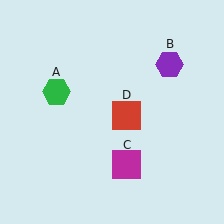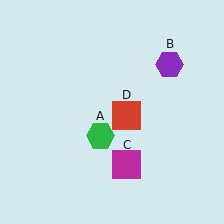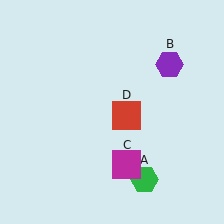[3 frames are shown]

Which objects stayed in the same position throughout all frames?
Purple hexagon (object B) and magenta square (object C) and red square (object D) remained stationary.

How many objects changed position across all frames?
1 object changed position: green hexagon (object A).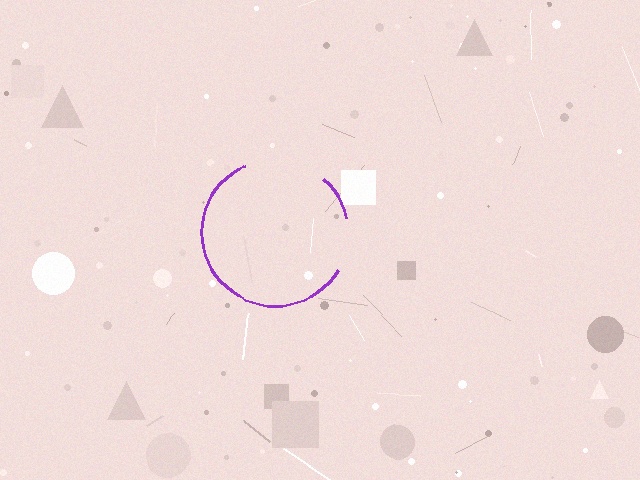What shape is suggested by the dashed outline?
The dashed outline suggests a circle.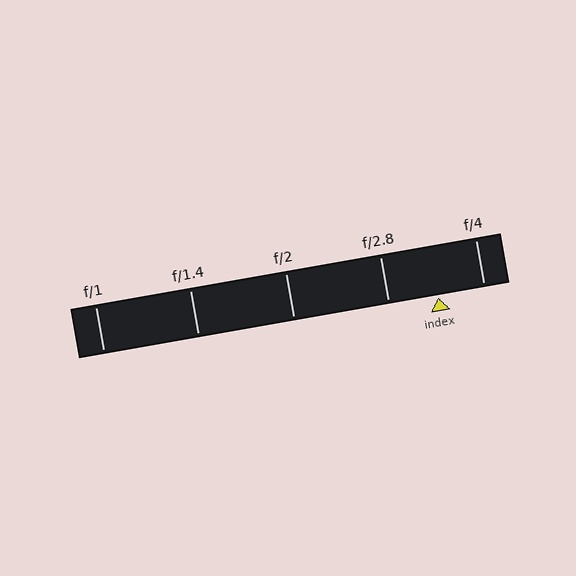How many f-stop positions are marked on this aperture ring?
There are 5 f-stop positions marked.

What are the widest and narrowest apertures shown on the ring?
The widest aperture shown is f/1 and the narrowest is f/4.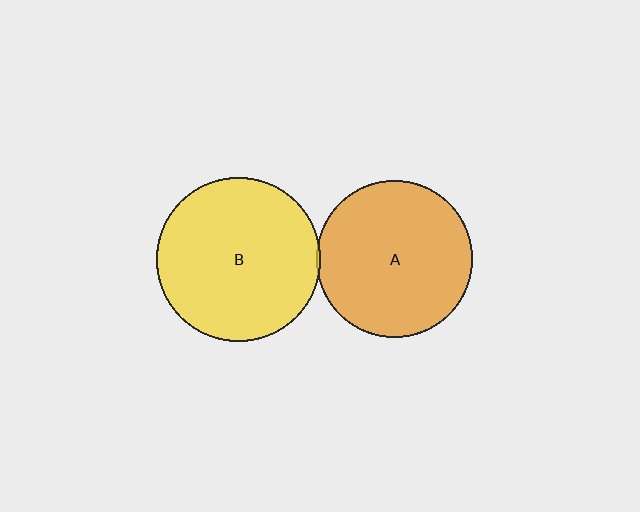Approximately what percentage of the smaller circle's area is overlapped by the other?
Approximately 5%.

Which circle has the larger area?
Circle B (yellow).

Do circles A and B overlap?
Yes.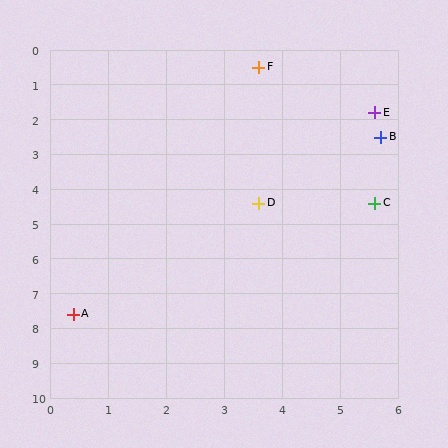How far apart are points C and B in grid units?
Points C and B are about 1.9 grid units apart.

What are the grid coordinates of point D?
Point D is at approximately (3.6, 4.4).